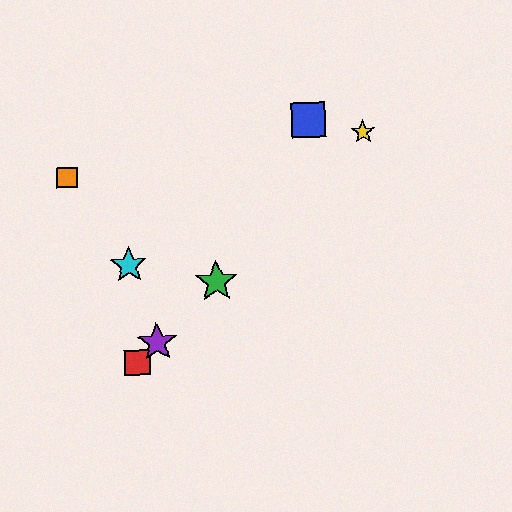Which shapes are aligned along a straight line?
The red square, the green star, the yellow star, the purple star are aligned along a straight line.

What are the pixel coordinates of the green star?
The green star is at (216, 282).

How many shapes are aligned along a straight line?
4 shapes (the red square, the green star, the yellow star, the purple star) are aligned along a straight line.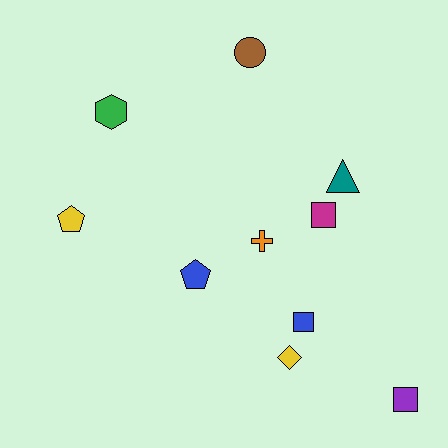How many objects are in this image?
There are 10 objects.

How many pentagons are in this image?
There are 2 pentagons.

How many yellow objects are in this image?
There are 2 yellow objects.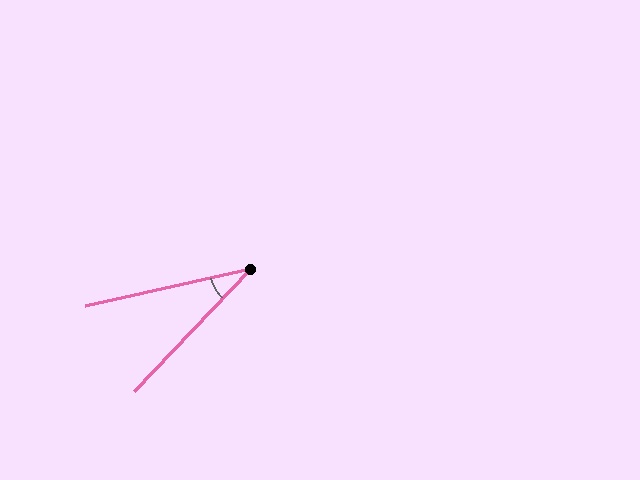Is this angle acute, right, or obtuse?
It is acute.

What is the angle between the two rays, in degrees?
Approximately 34 degrees.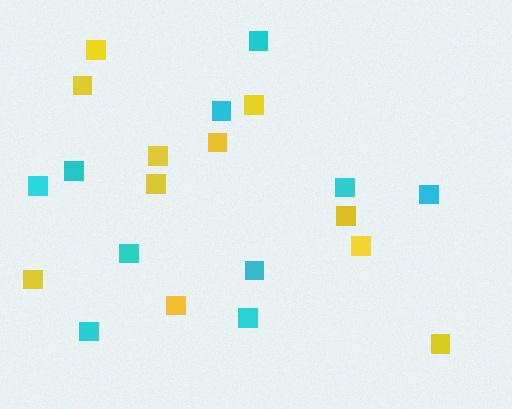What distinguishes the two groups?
There are 2 groups: one group of cyan squares (10) and one group of yellow squares (11).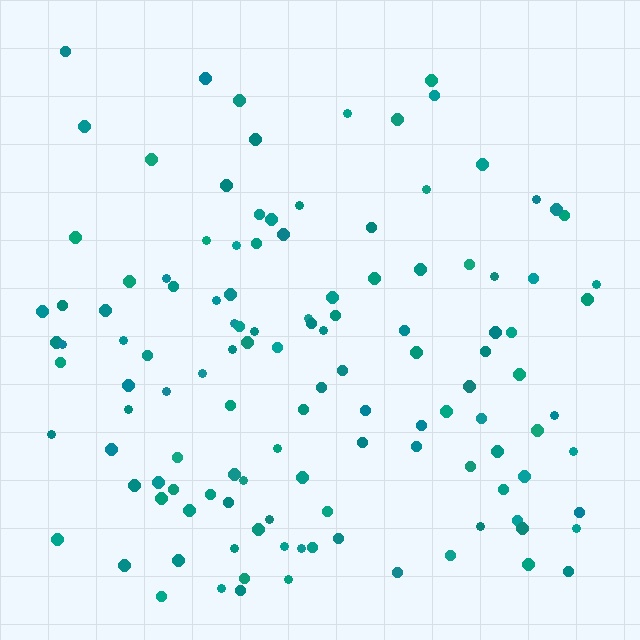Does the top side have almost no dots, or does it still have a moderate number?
Still a moderate number, just noticeably fewer than the bottom.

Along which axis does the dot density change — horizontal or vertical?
Vertical.